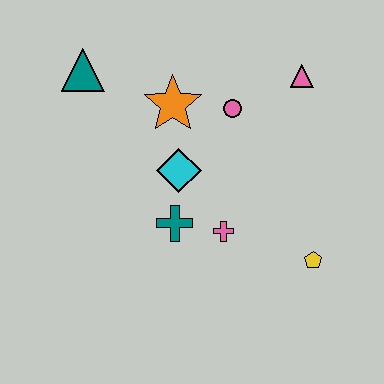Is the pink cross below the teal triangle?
Yes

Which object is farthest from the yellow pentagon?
The teal triangle is farthest from the yellow pentagon.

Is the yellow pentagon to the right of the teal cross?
Yes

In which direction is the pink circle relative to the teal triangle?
The pink circle is to the right of the teal triangle.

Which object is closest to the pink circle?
The orange star is closest to the pink circle.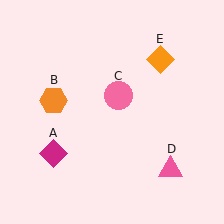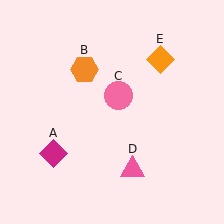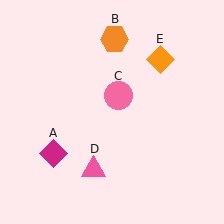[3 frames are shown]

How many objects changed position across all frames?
2 objects changed position: orange hexagon (object B), pink triangle (object D).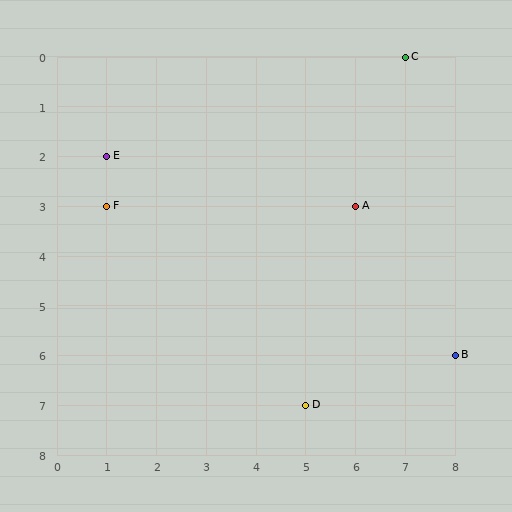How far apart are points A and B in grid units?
Points A and B are 2 columns and 3 rows apart (about 3.6 grid units diagonally).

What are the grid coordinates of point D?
Point D is at grid coordinates (5, 7).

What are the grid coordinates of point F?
Point F is at grid coordinates (1, 3).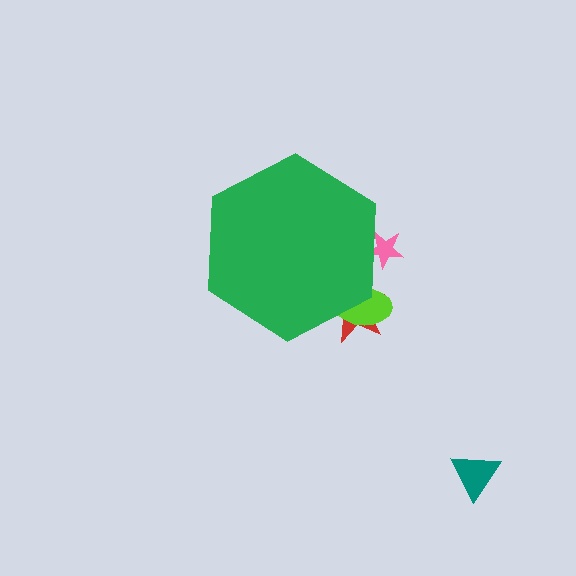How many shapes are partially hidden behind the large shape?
3 shapes are partially hidden.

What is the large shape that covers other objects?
A green hexagon.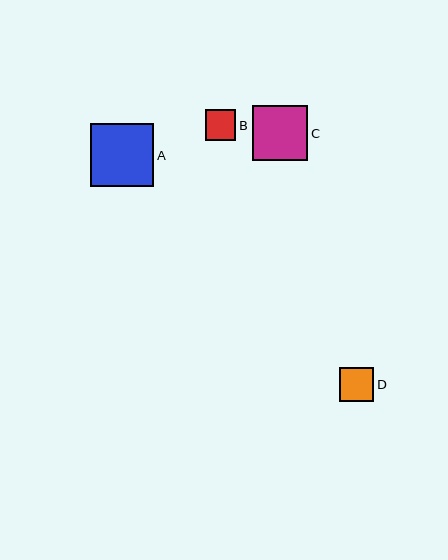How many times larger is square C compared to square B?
Square C is approximately 1.8 times the size of square B.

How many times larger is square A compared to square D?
Square A is approximately 1.8 times the size of square D.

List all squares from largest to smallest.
From largest to smallest: A, C, D, B.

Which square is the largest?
Square A is the largest with a size of approximately 63 pixels.